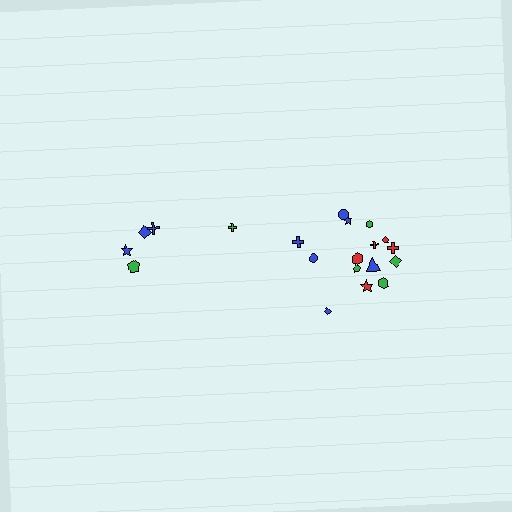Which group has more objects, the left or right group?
The right group.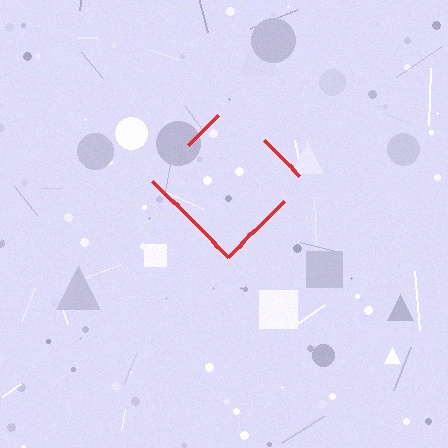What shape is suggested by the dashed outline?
The dashed outline suggests a diamond.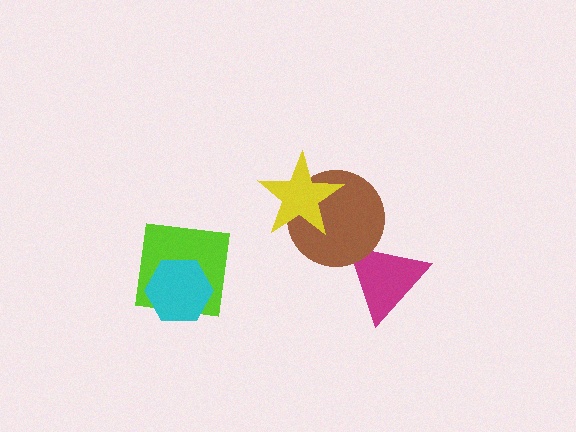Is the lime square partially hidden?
Yes, it is partially covered by another shape.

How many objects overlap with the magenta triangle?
1 object overlaps with the magenta triangle.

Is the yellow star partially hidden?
No, no other shape covers it.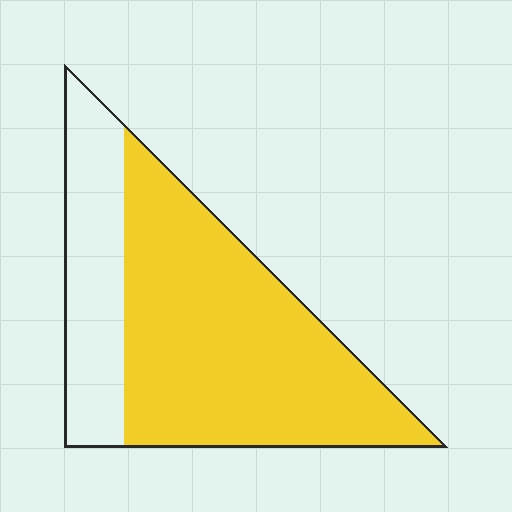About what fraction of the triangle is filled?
About three quarters (3/4).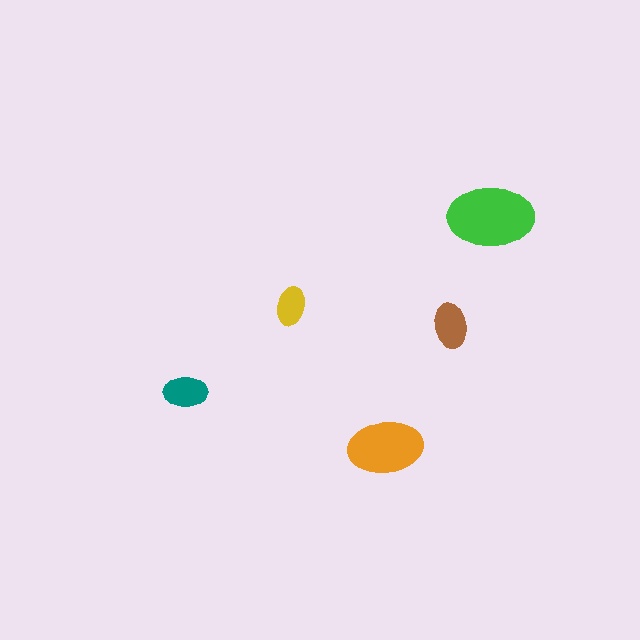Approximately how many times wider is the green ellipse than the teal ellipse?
About 2 times wider.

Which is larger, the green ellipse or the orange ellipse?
The green one.